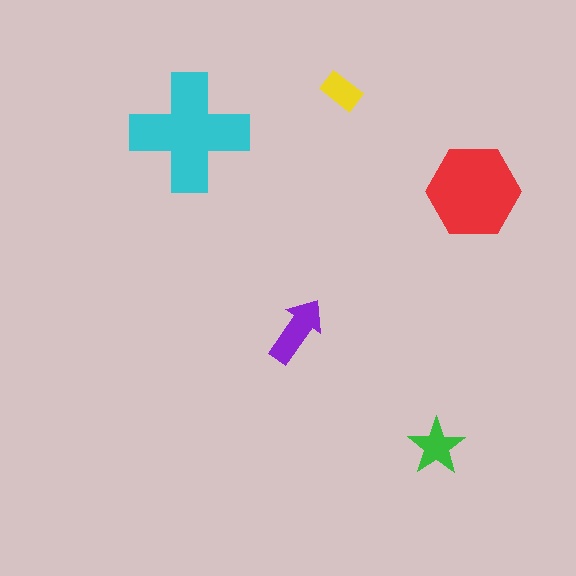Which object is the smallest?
The yellow rectangle.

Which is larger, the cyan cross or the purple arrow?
The cyan cross.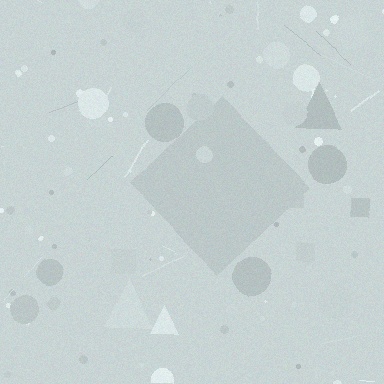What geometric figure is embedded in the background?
A diamond is embedded in the background.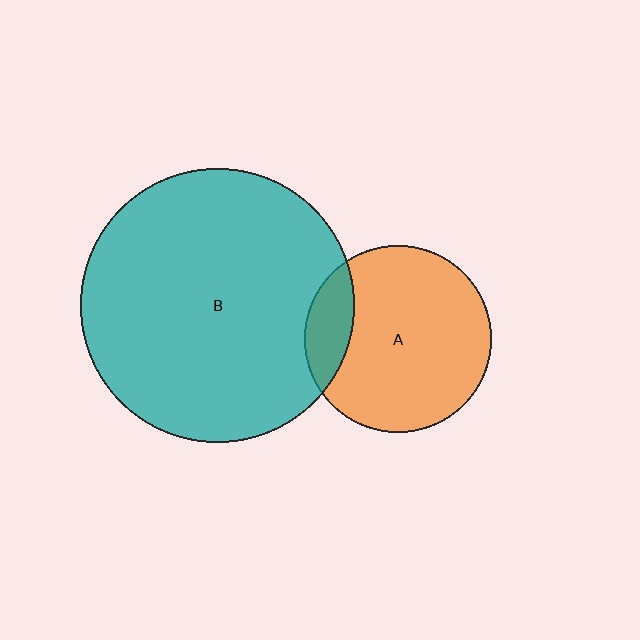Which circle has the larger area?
Circle B (teal).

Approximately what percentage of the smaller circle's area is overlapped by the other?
Approximately 15%.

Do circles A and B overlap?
Yes.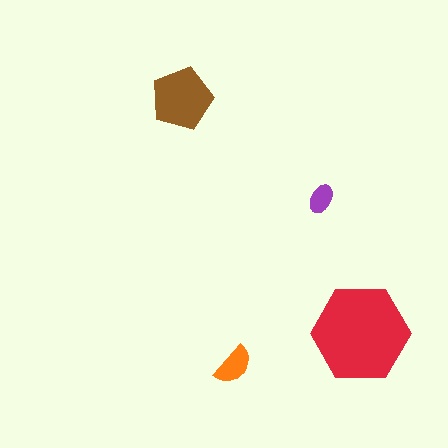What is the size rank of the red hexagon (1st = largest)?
1st.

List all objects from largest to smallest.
The red hexagon, the brown pentagon, the orange semicircle, the purple ellipse.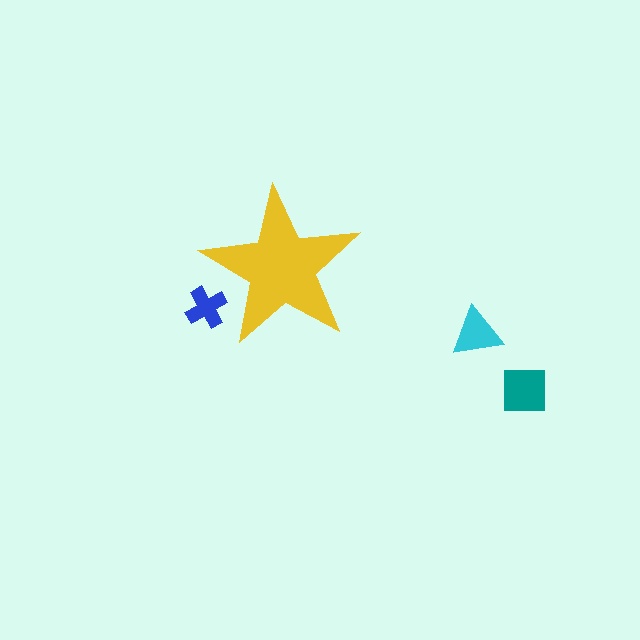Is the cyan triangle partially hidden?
No, the cyan triangle is fully visible.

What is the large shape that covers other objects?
A yellow star.